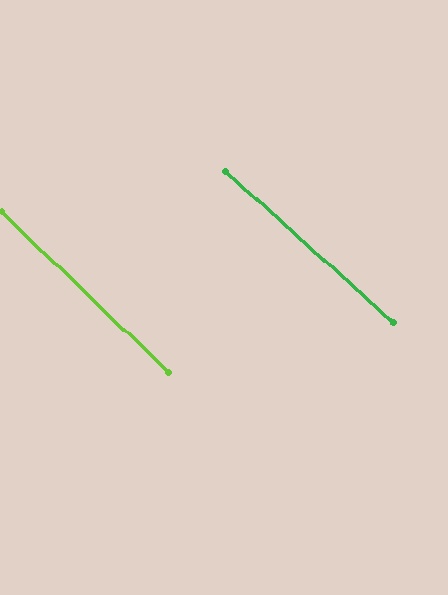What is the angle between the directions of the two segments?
Approximately 2 degrees.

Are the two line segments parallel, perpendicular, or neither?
Parallel — their directions differ by only 1.7°.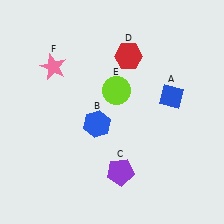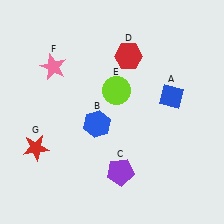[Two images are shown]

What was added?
A red star (G) was added in Image 2.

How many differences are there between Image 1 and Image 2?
There is 1 difference between the two images.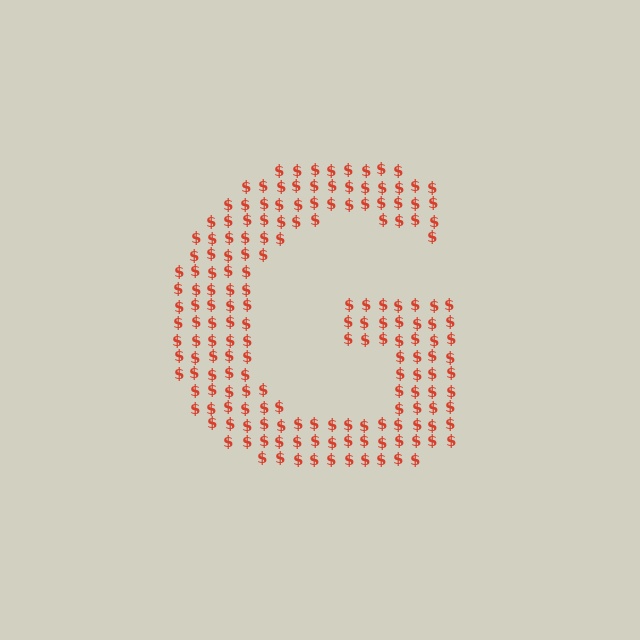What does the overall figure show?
The overall figure shows the letter G.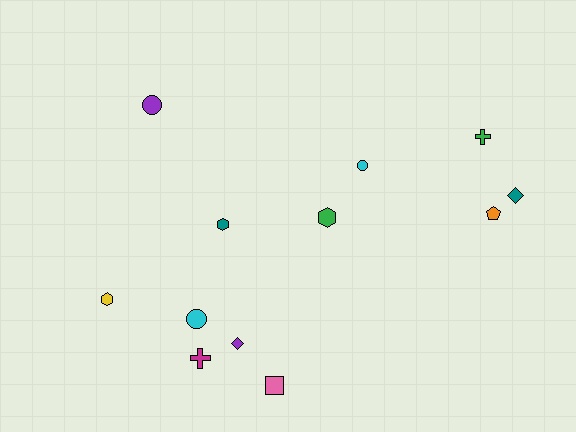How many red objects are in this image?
There are no red objects.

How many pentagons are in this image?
There is 1 pentagon.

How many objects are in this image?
There are 12 objects.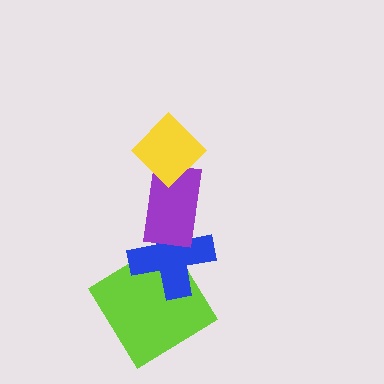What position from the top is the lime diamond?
The lime diamond is 4th from the top.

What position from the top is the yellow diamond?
The yellow diamond is 1st from the top.